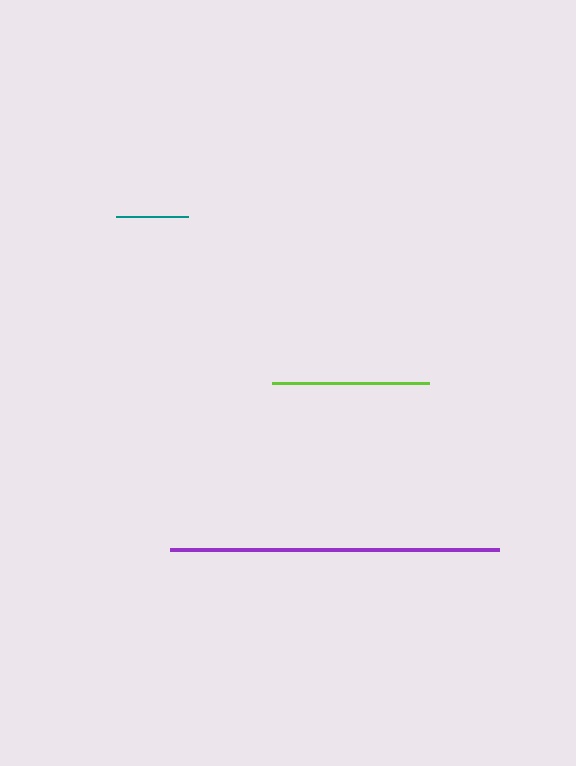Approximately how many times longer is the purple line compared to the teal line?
The purple line is approximately 4.6 times the length of the teal line.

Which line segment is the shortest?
The teal line is the shortest at approximately 72 pixels.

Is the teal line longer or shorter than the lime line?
The lime line is longer than the teal line.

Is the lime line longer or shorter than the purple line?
The purple line is longer than the lime line.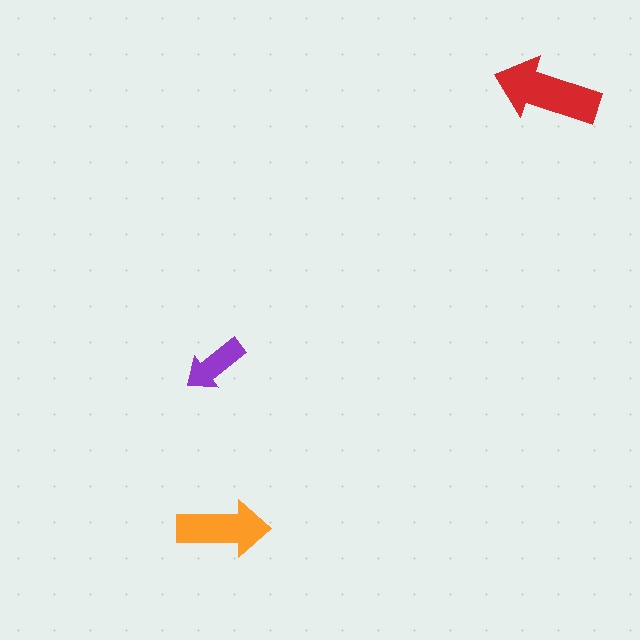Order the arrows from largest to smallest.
the red one, the orange one, the purple one.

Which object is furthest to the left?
The purple arrow is leftmost.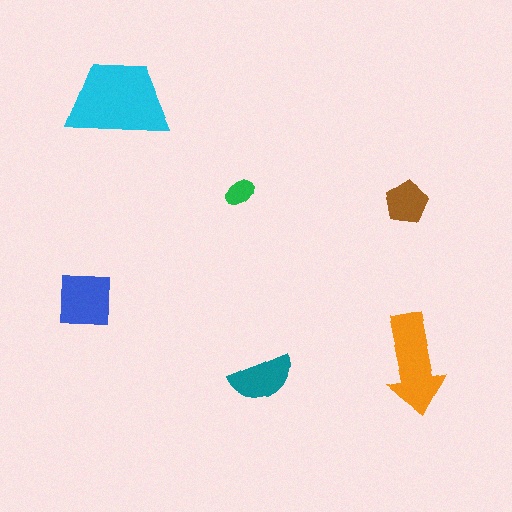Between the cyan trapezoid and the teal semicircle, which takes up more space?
The cyan trapezoid.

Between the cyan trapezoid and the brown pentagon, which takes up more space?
The cyan trapezoid.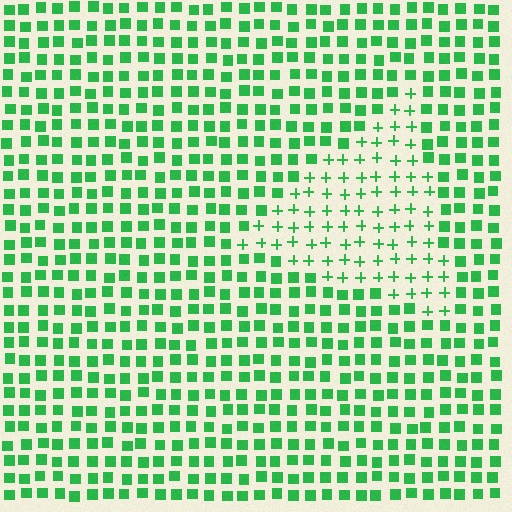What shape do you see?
I see a triangle.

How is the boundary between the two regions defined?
The boundary is defined by a change in element shape: plus signs inside vs. squares outside. All elements share the same color and spacing.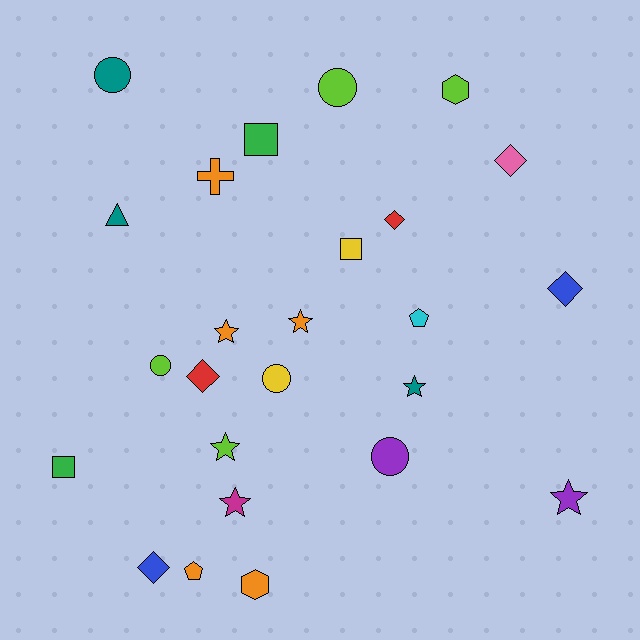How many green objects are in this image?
There are 2 green objects.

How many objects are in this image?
There are 25 objects.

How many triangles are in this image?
There is 1 triangle.